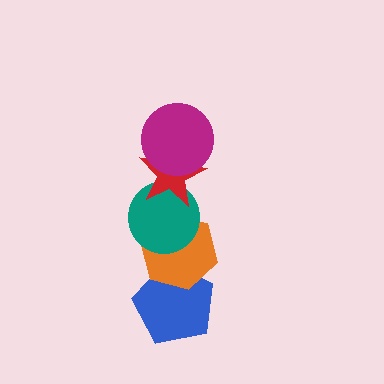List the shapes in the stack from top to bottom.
From top to bottom: the magenta circle, the red star, the teal circle, the orange hexagon, the blue pentagon.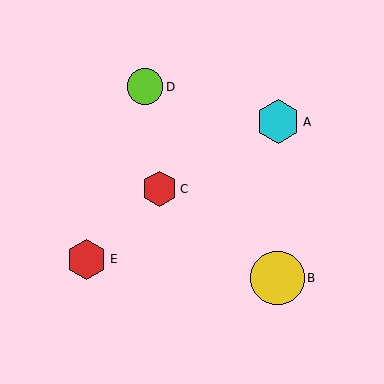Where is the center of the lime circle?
The center of the lime circle is at (145, 87).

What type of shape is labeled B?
Shape B is a yellow circle.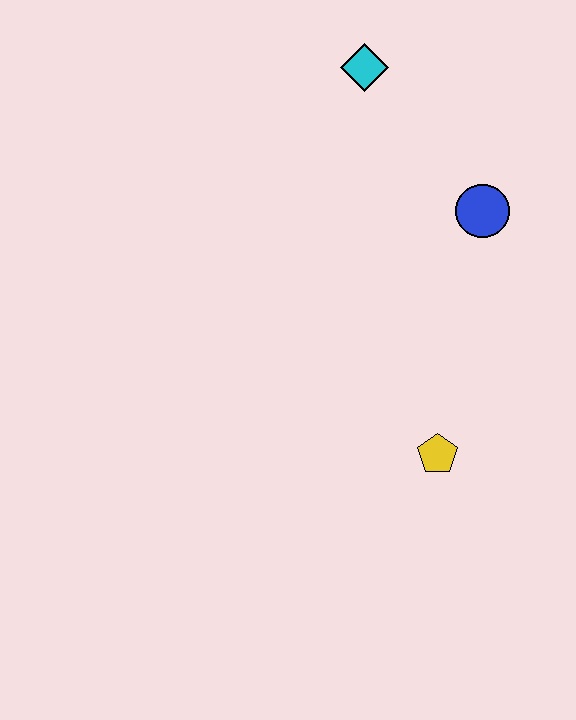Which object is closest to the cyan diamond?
The blue circle is closest to the cyan diamond.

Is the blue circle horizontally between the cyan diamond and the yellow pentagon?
No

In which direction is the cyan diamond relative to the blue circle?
The cyan diamond is above the blue circle.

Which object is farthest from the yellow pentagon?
The cyan diamond is farthest from the yellow pentagon.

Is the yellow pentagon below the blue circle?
Yes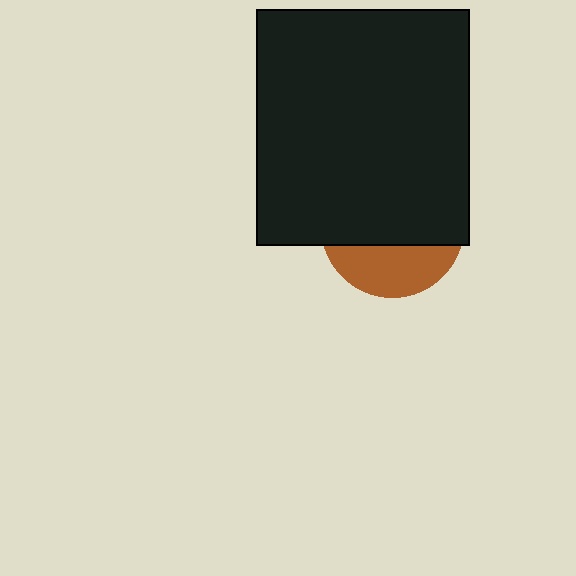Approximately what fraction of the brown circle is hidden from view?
Roughly 67% of the brown circle is hidden behind the black rectangle.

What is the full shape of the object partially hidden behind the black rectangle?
The partially hidden object is a brown circle.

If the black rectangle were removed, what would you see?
You would see the complete brown circle.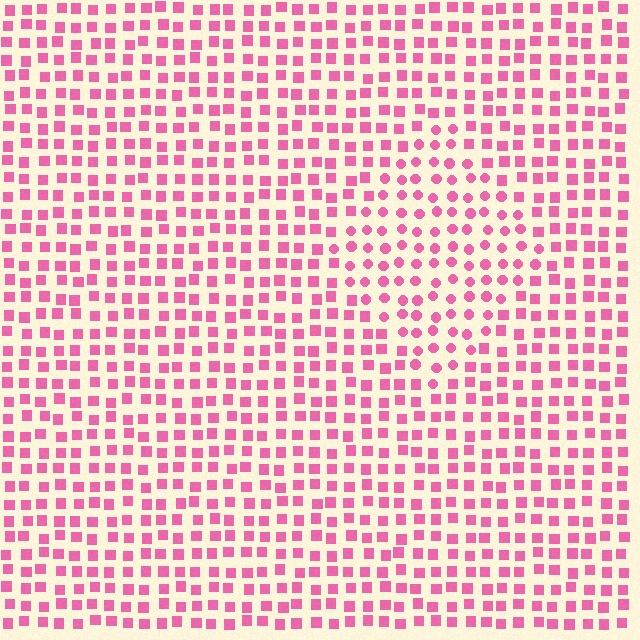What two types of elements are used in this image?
The image uses circles inside the diamond region and squares outside it.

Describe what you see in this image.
The image is filled with small pink elements arranged in a uniform grid. A diamond-shaped region contains circles, while the surrounding area contains squares. The boundary is defined purely by the change in element shape.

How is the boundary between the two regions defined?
The boundary is defined by a change in element shape: circles inside vs. squares outside. All elements share the same color and spacing.